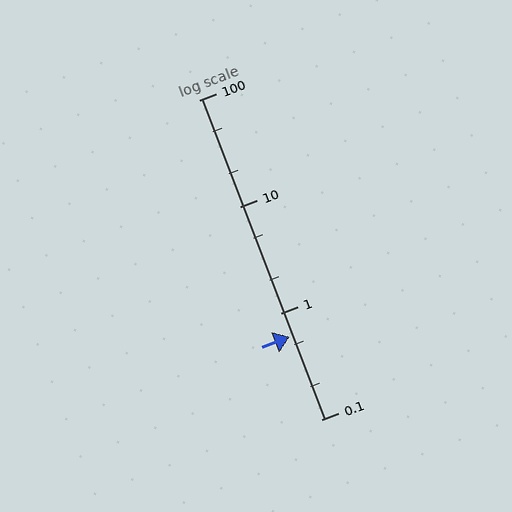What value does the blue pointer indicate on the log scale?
The pointer indicates approximately 0.6.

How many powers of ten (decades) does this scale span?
The scale spans 3 decades, from 0.1 to 100.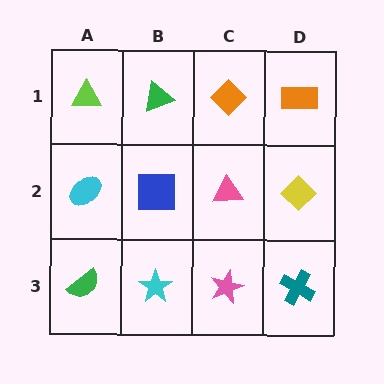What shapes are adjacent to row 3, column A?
A cyan ellipse (row 2, column A), a cyan star (row 3, column B).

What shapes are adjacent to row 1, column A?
A cyan ellipse (row 2, column A), a green triangle (row 1, column B).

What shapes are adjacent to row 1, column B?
A blue square (row 2, column B), a lime triangle (row 1, column A), an orange diamond (row 1, column C).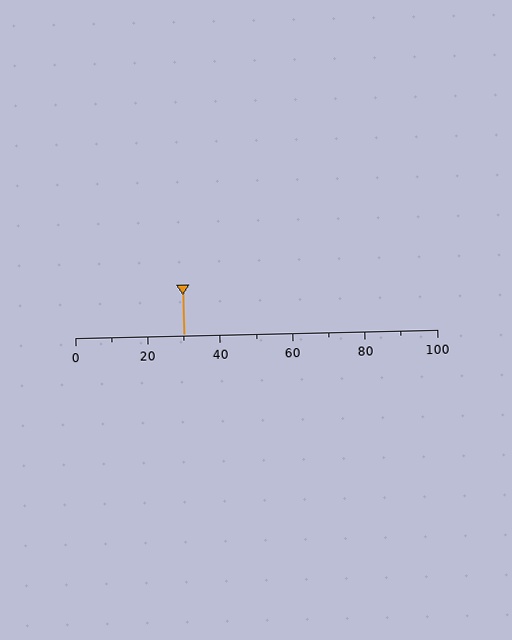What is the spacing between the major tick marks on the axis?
The major ticks are spaced 20 apart.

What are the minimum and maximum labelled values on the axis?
The axis runs from 0 to 100.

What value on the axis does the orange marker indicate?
The marker indicates approximately 30.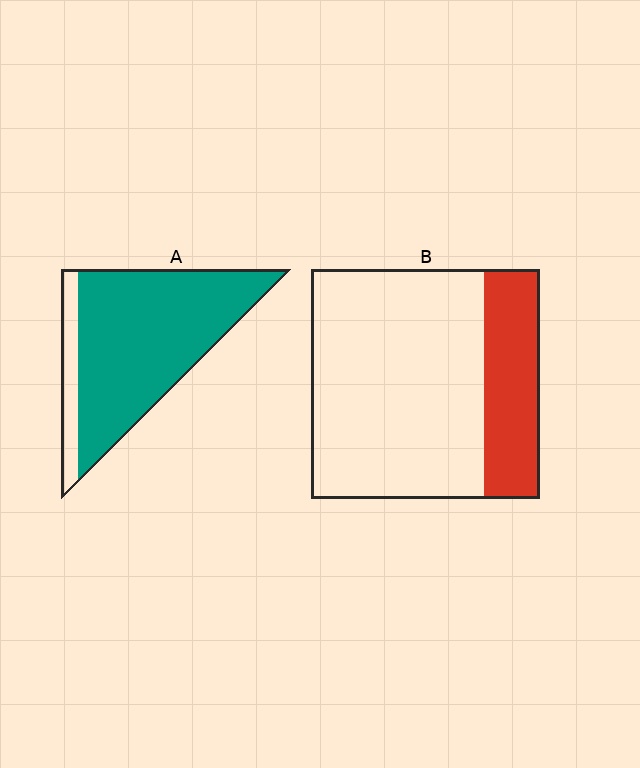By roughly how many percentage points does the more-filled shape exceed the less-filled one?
By roughly 60 percentage points (A over B).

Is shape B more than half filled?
No.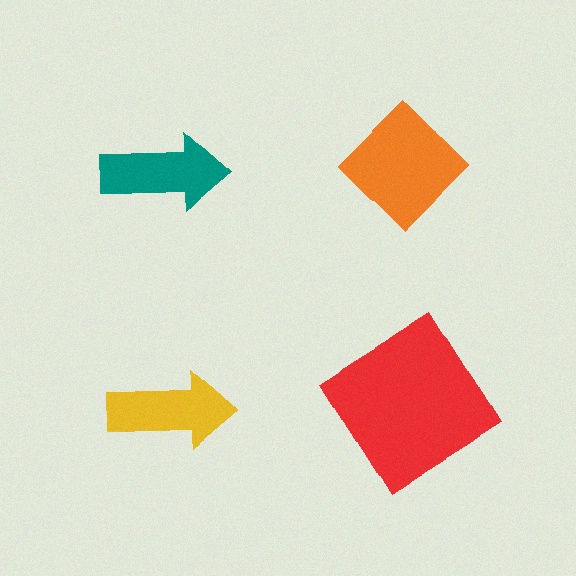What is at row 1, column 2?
An orange diamond.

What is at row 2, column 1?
A yellow arrow.